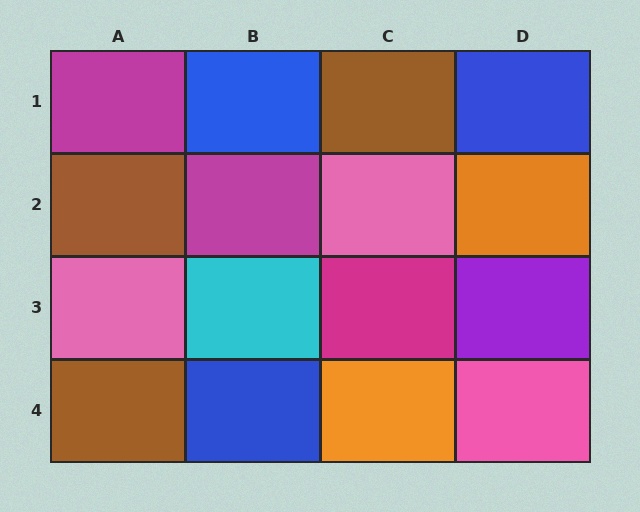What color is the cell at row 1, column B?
Blue.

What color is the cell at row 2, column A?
Brown.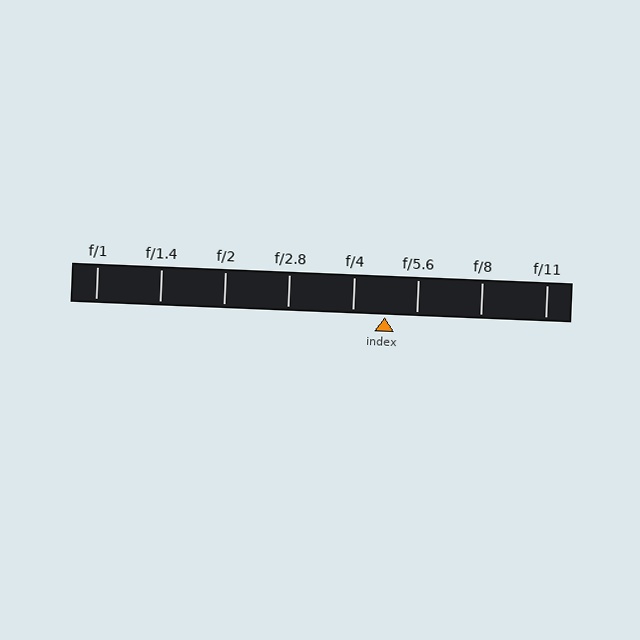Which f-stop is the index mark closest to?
The index mark is closest to f/5.6.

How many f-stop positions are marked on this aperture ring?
There are 8 f-stop positions marked.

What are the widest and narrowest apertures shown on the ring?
The widest aperture shown is f/1 and the narrowest is f/11.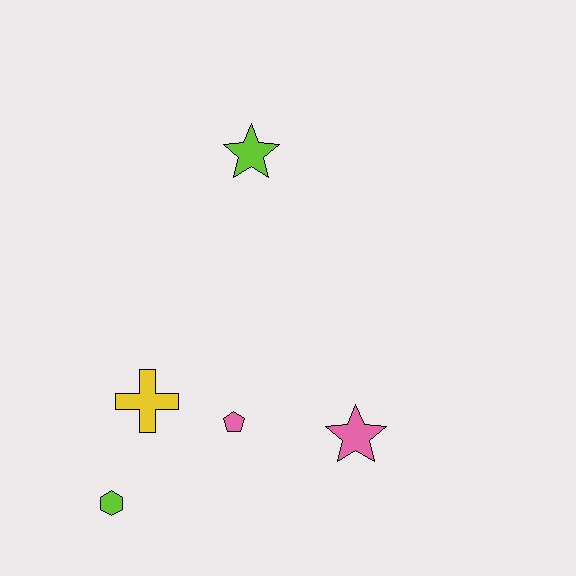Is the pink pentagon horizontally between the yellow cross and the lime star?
Yes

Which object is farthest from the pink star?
The lime star is farthest from the pink star.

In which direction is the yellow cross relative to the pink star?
The yellow cross is to the left of the pink star.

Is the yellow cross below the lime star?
Yes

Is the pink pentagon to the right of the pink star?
No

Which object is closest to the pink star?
The pink pentagon is closest to the pink star.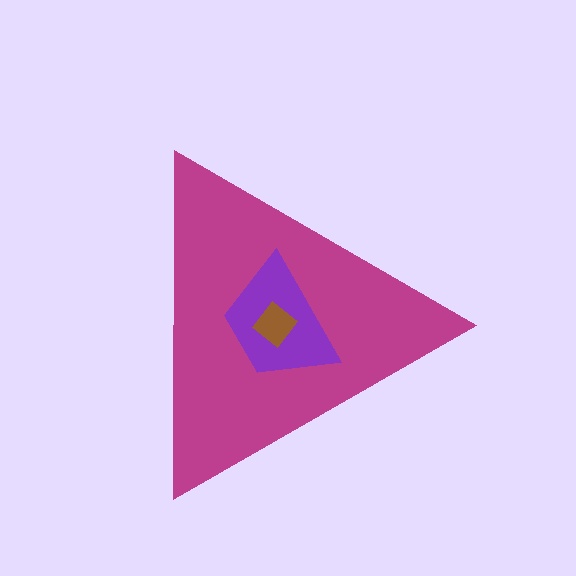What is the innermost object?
The brown diamond.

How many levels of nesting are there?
3.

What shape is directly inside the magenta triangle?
The purple trapezoid.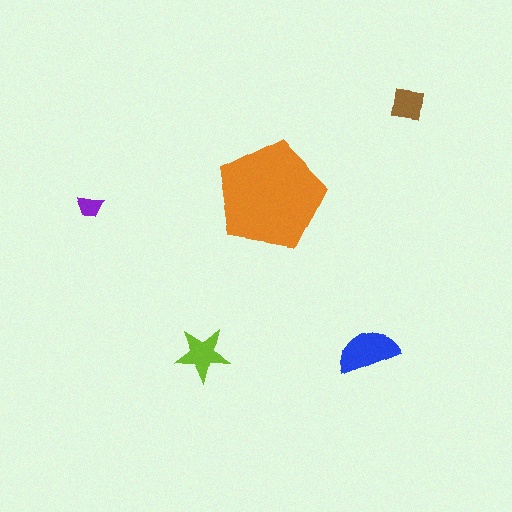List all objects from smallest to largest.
The purple trapezoid, the brown square, the lime star, the blue semicircle, the orange pentagon.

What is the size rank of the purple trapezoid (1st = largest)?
5th.